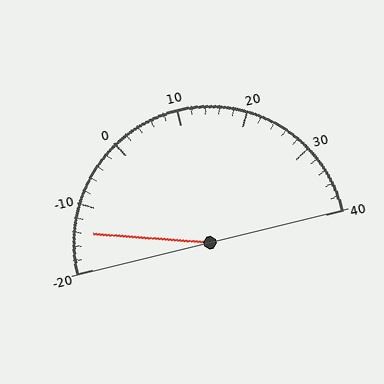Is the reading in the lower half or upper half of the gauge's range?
The reading is in the lower half of the range (-20 to 40).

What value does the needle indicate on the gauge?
The needle indicates approximately -14.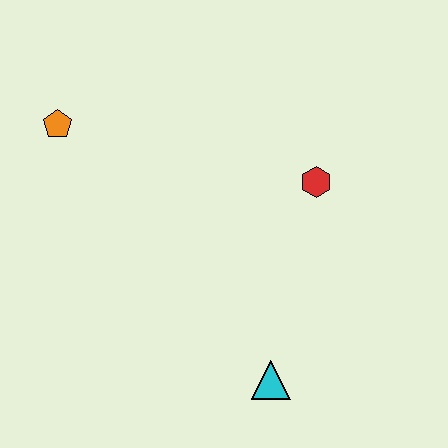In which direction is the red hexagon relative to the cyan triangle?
The red hexagon is above the cyan triangle.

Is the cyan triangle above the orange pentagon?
No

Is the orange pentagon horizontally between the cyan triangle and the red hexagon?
No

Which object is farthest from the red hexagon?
The orange pentagon is farthest from the red hexagon.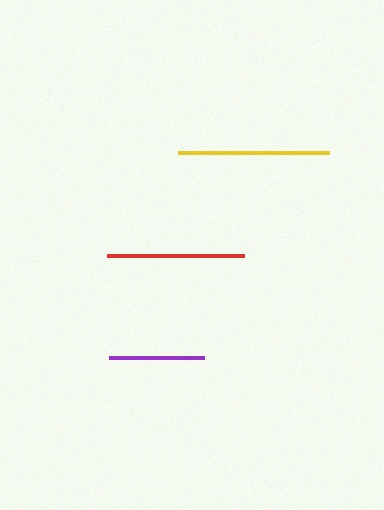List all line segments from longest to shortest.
From longest to shortest: yellow, red, purple.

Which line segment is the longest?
The yellow line is the longest at approximately 151 pixels.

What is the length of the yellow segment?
The yellow segment is approximately 151 pixels long.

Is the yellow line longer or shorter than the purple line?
The yellow line is longer than the purple line.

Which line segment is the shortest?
The purple line is the shortest at approximately 95 pixels.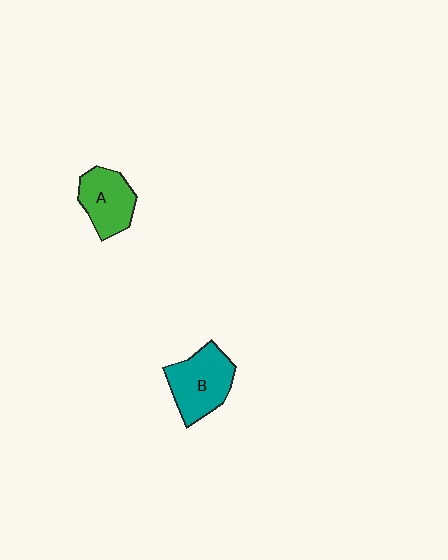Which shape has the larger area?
Shape B (teal).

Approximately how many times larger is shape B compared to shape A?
Approximately 1.2 times.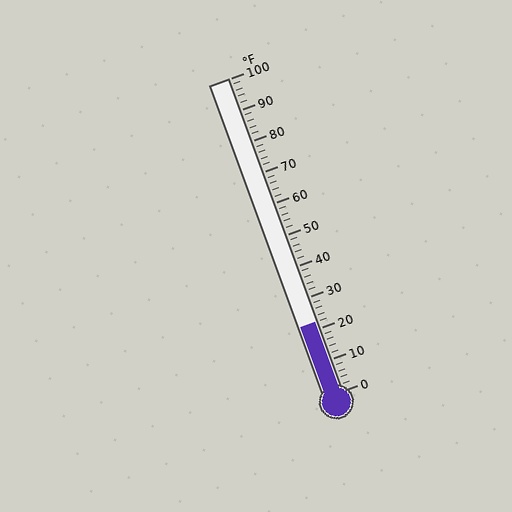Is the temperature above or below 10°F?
The temperature is above 10°F.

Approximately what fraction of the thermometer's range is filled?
The thermometer is filled to approximately 20% of its range.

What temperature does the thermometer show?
The thermometer shows approximately 22°F.